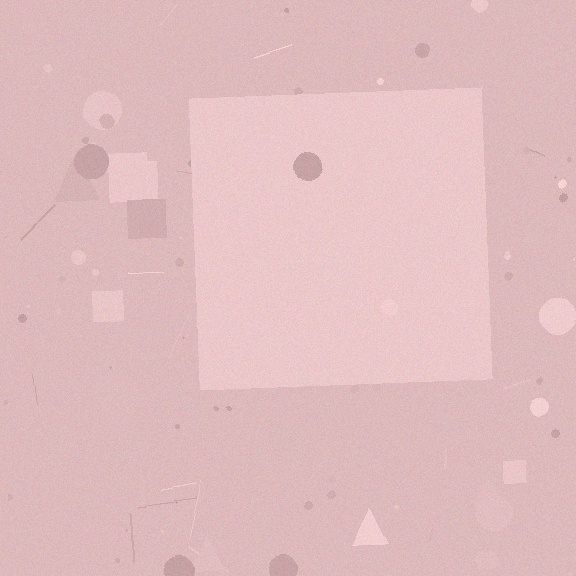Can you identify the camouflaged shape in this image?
The camouflaged shape is a square.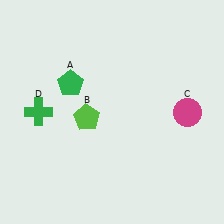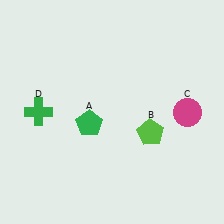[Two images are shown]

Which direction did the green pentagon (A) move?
The green pentagon (A) moved down.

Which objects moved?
The objects that moved are: the green pentagon (A), the lime pentagon (B).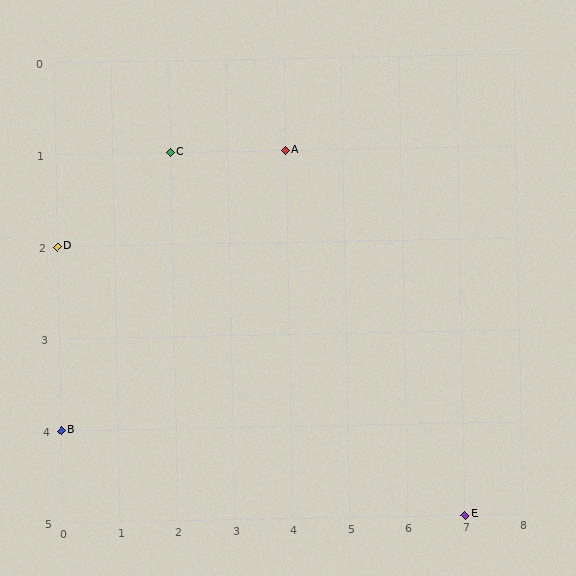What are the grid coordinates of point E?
Point E is at grid coordinates (7, 5).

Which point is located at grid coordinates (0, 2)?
Point D is at (0, 2).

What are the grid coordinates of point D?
Point D is at grid coordinates (0, 2).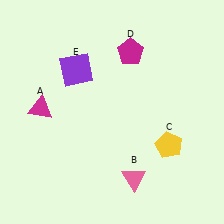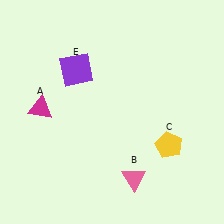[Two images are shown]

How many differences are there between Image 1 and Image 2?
There is 1 difference between the two images.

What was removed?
The magenta pentagon (D) was removed in Image 2.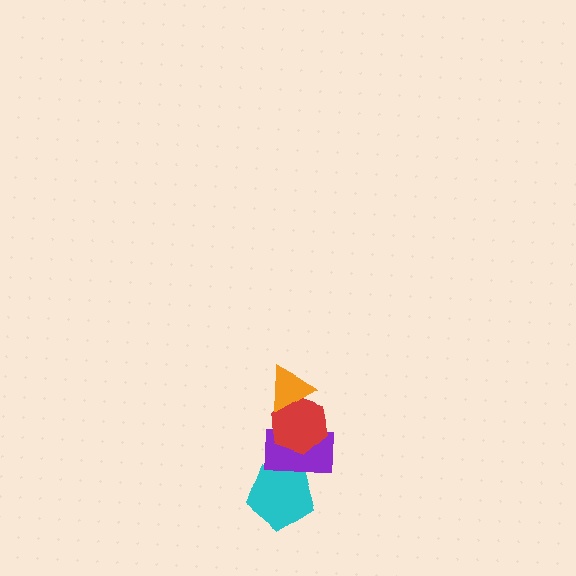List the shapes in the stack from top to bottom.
From top to bottom: the orange triangle, the red hexagon, the purple rectangle, the cyan pentagon.